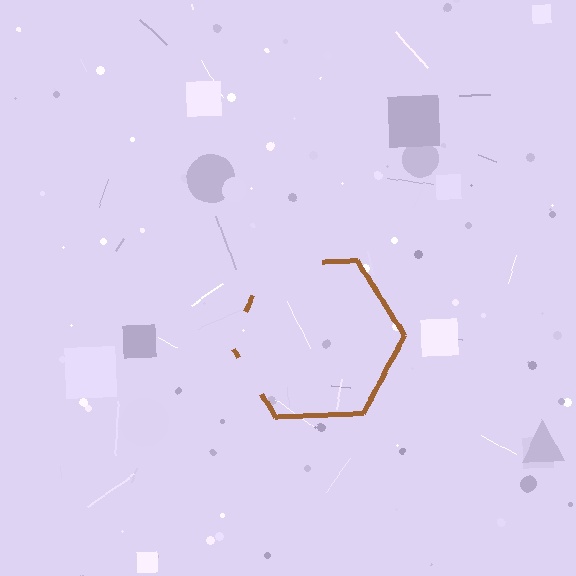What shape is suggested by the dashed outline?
The dashed outline suggests a hexagon.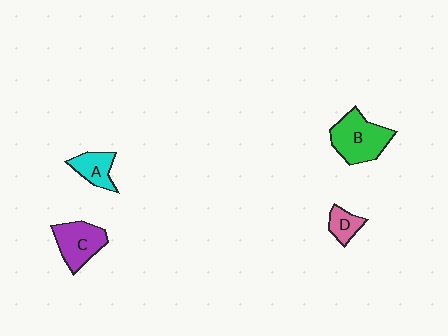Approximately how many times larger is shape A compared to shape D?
Approximately 1.3 times.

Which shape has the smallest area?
Shape D (pink).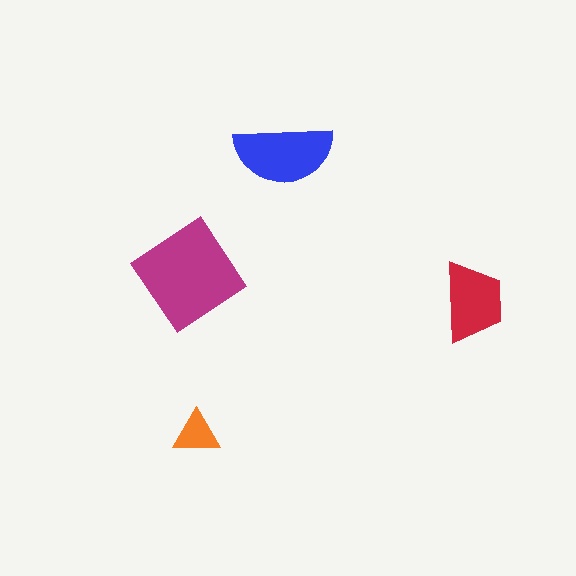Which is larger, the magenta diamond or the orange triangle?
The magenta diamond.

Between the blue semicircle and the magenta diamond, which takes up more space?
The magenta diamond.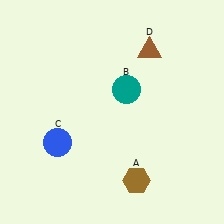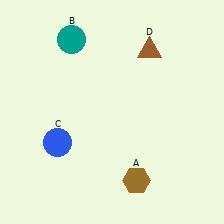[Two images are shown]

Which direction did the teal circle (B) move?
The teal circle (B) moved left.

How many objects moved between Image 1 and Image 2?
1 object moved between the two images.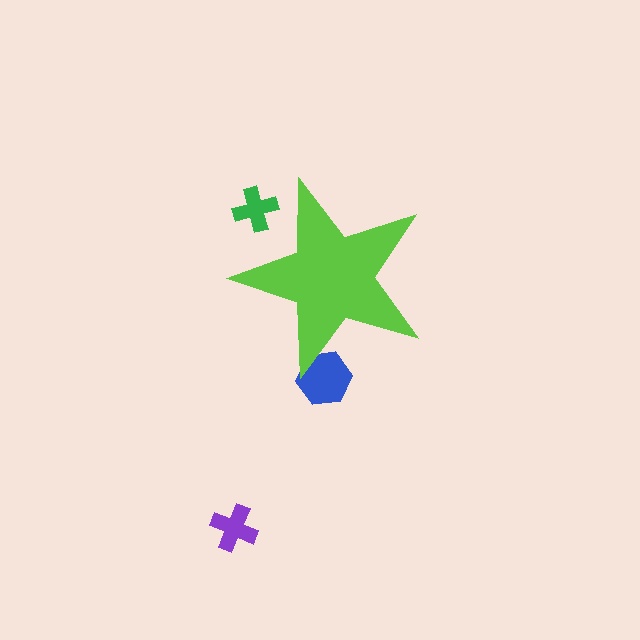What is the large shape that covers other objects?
A lime star.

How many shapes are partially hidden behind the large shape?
2 shapes are partially hidden.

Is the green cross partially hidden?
Yes, the green cross is partially hidden behind the lime star.